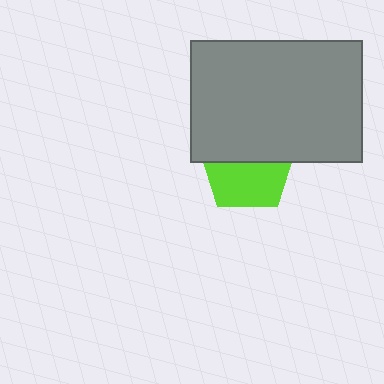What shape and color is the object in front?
The object in front is a gray rectangle.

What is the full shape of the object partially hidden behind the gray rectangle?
The partially hidden object is a lime pentagon.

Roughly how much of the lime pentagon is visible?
About half of it is visible (roughly 52%).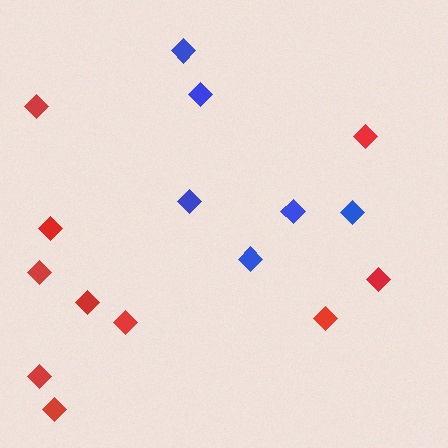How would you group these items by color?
There are 2 groups: one group of red diamonds (10) and one group of blue diamonds (6).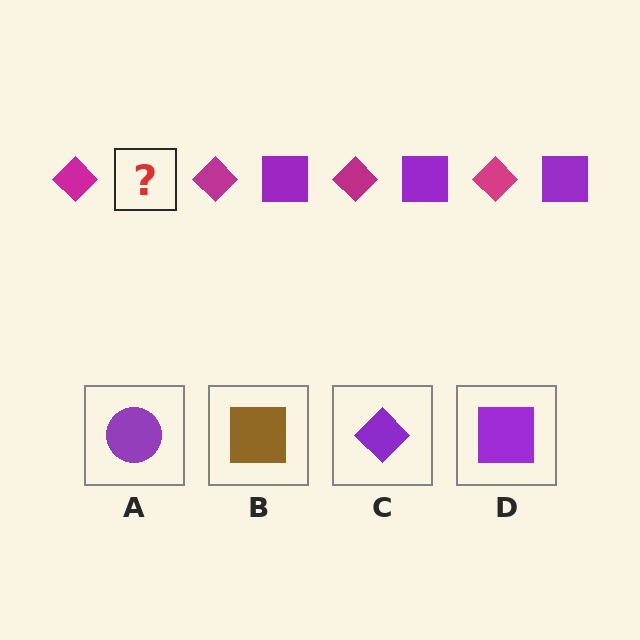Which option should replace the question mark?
Option D.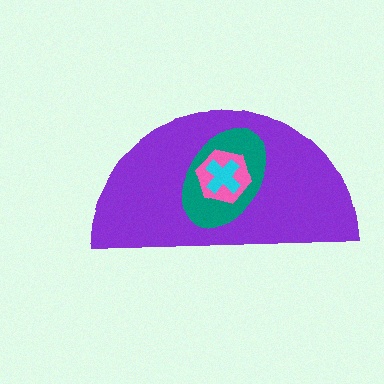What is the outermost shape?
The purple semicircle.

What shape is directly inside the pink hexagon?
The cyan cross.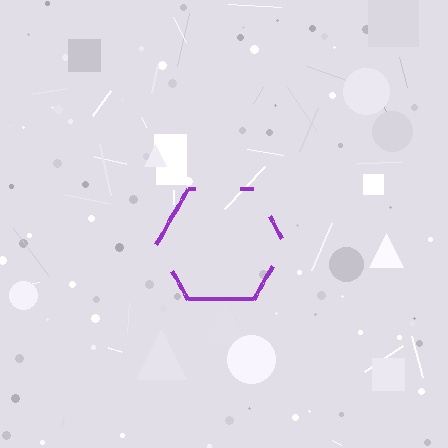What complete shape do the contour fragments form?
The contour fragments form a hexagon.